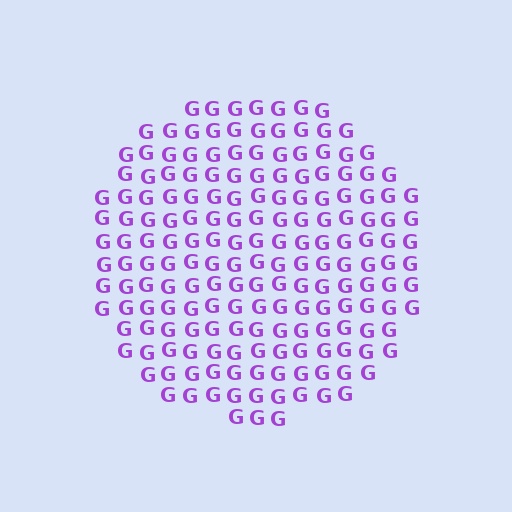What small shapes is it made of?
It is made of small letter G's.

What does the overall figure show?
The overall figure shows a circle.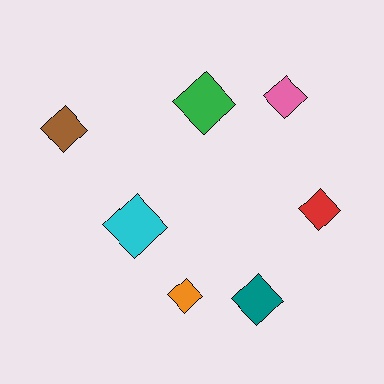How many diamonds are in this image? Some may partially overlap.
There are 7 diamonds.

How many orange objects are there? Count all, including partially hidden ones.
There is 1 orange object.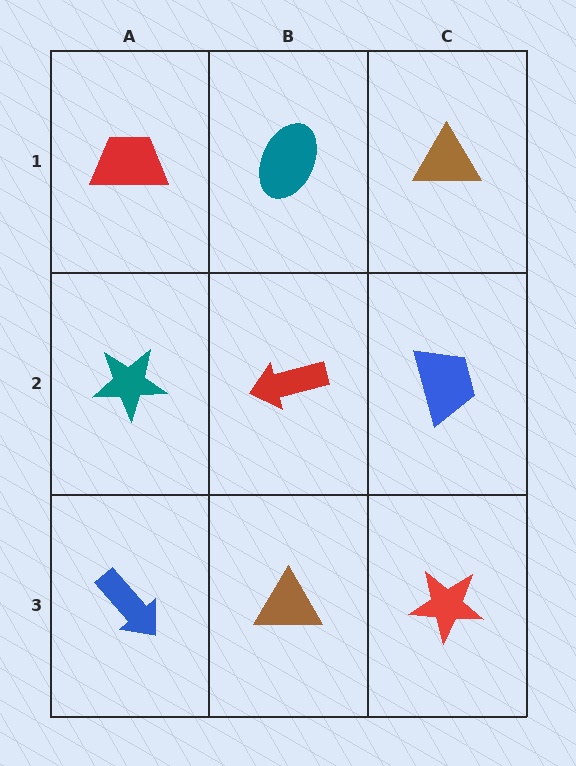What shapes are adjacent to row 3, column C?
A blue trapezoid (row 2, column C), a brown triangle (row 3, column B).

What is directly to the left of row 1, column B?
A red trapezoid.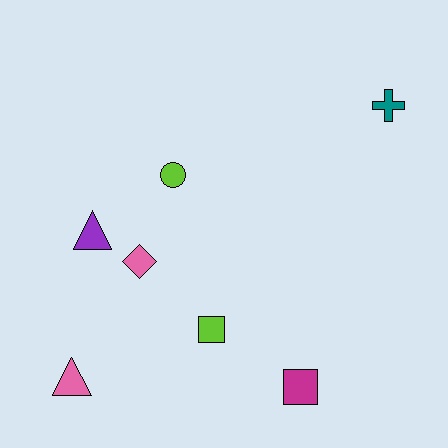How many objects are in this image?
There are 7 objects.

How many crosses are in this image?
There is 1 cross.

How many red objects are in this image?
There are no red objects.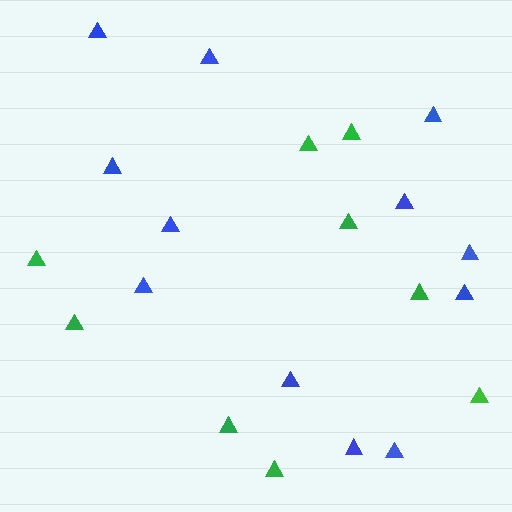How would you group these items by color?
There are 2 groups: one group of blue triangles (12) and one group of green triangles (9).